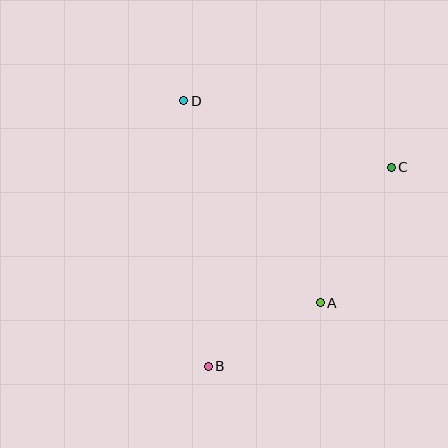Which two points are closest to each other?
Points A and B are closest to each other.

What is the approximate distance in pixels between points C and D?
The distance between C and D is approximately 218 pixels.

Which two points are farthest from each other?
Points B and C are farthest from each other.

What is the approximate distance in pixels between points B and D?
The distance between B and D is approximately 266 pixels.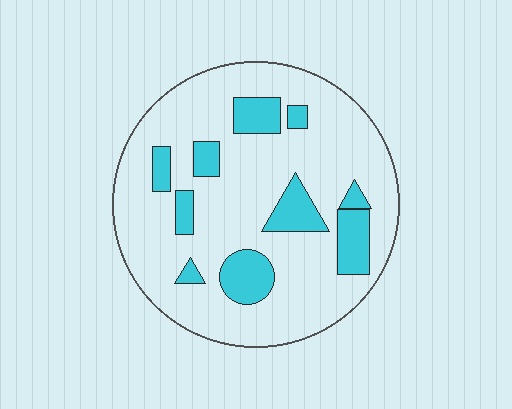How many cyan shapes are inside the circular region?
10.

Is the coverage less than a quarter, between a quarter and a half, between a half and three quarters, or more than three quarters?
Less than a quarter.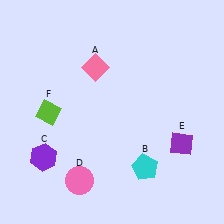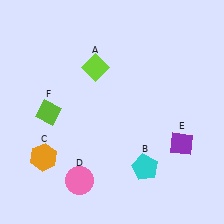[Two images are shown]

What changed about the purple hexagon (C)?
In Image 1, C is purple. In Image 2, it changed to orange.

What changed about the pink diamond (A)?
In Image 1, A is pink. In Image 2, it changed to lime.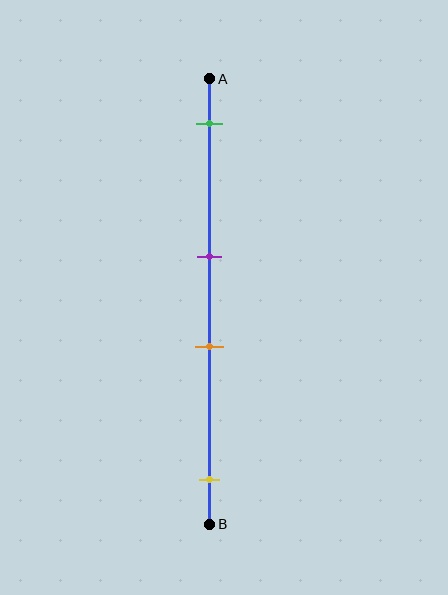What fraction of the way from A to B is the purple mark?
The purple mark is approximately 40% (0.4) of the way from A to B.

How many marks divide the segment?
There are 4 marks dividing the segment.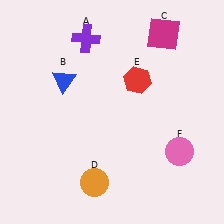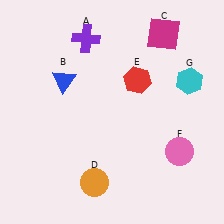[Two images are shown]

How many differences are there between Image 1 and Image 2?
There is 1 difference between the two images.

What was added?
A cyan hexagon (G) was added in Image 2.